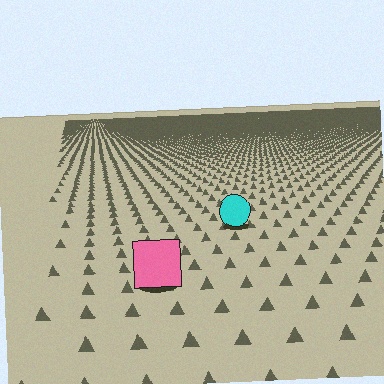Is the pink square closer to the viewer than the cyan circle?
Yes. The pink square is closer — you can tell from the texture gradient: the ground texture is coarser near it.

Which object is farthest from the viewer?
The cyan circle is farthest from the viewer. It appears smaller and the ground texture around it is denser.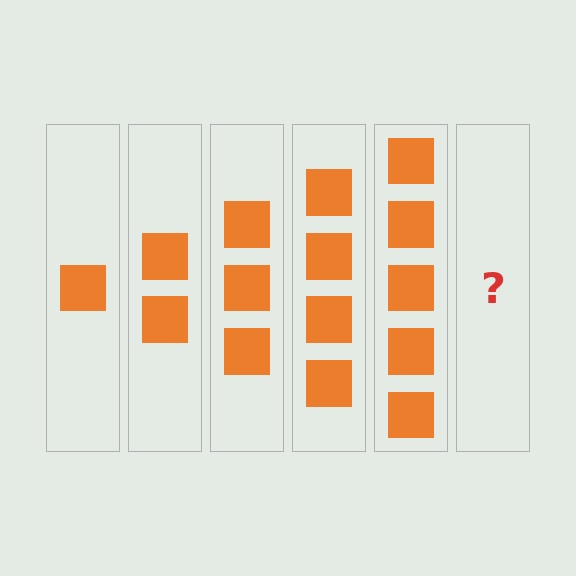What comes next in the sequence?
The next element should be 6 squares.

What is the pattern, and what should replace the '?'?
The pattern is that each step adds one more square. The '?' should be 6 squares.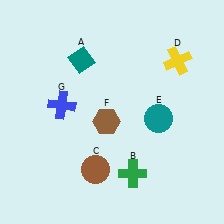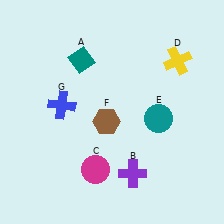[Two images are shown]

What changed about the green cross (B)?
In Image 1, B is green. In Image 2, it changed to purple.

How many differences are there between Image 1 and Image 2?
There are 2 differences between the two images.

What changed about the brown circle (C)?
In Image 1, C is brown. In Image 2, it changed to magenta.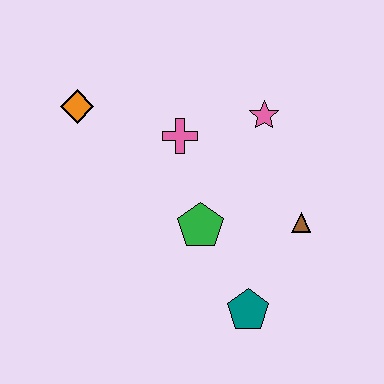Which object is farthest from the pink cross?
The teal pentagon is farthest from the pink cross.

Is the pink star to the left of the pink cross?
No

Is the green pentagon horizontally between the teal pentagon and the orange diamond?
Yes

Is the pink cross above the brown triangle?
Yes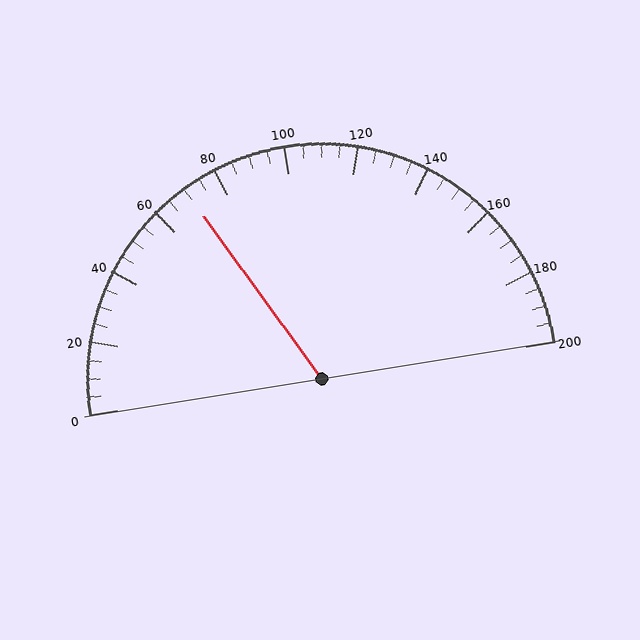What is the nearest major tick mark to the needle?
The nearest major tick mark is 80.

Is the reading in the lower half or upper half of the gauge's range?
The reading is in the lower half of the range (0 to 200).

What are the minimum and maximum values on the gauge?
The gauge ranges from 0 to 200.